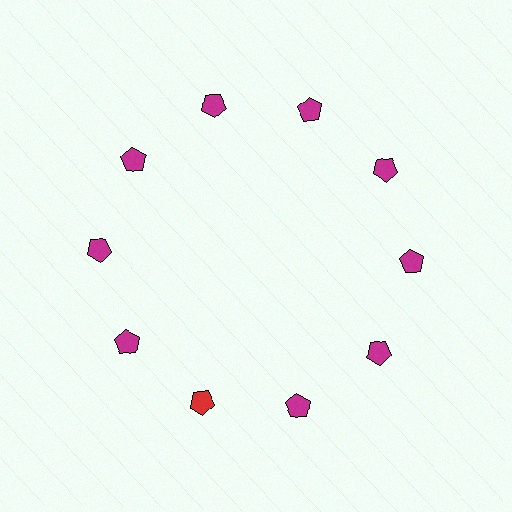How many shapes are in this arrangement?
There are 10 shapes arranged in a ring pattern.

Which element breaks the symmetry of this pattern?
The red pentagon at roughly the 7 o'clock position breaks the symmetry. All other shapes are magenta pentagons.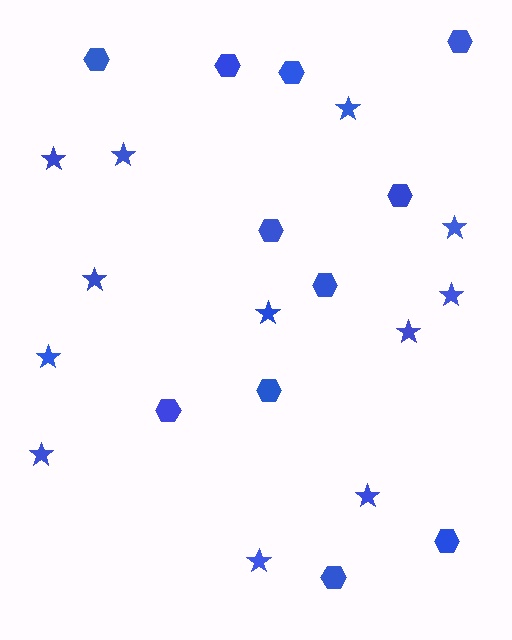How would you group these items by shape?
There are 2 groups: one group of stars (12) and one group of hexagons (11).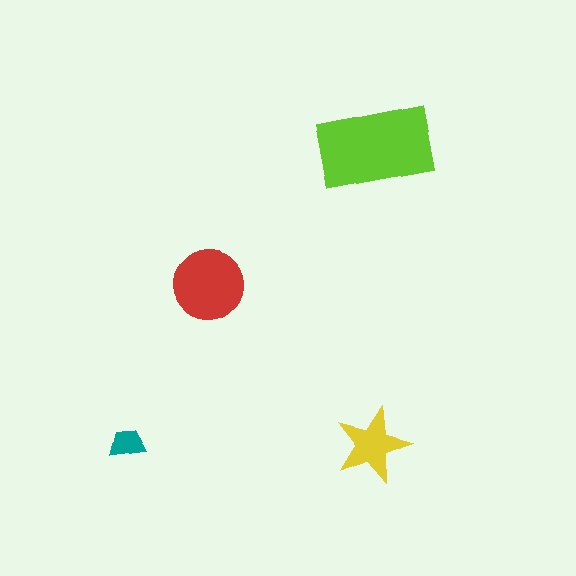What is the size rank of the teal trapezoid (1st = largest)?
4th.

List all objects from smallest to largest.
The teal trapezoid, the yellow star, the red circle, the lime rectangle.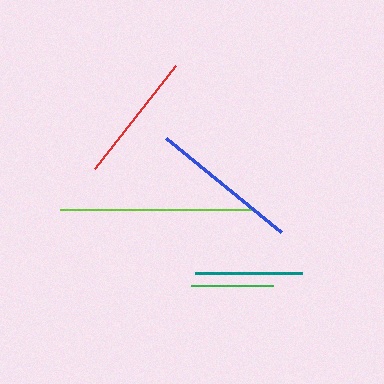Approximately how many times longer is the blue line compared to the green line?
The blue line is approximately 1.8 times the length of the green line.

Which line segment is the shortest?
The green line is the shortest at approximately 82 pixels.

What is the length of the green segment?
The green segment is approximately 82 pixels long.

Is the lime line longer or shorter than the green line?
The lime line is longer than the green line.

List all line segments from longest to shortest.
From longest to shortest: lime, blue, red, teal, green.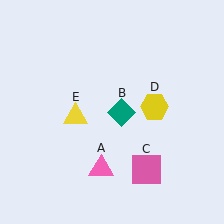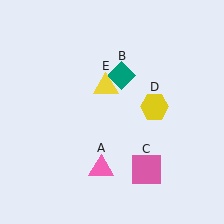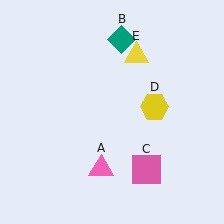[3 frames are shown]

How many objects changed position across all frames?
2 objects changed position: teal diamond (object B), yellow triangle (object E).